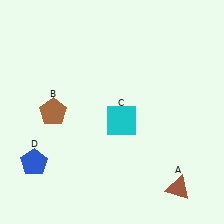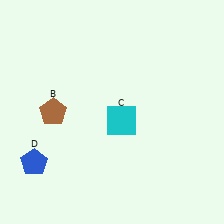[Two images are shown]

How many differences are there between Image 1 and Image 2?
There is 1 difference between the two images.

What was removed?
The brown triangle (A) was removed in Image 2.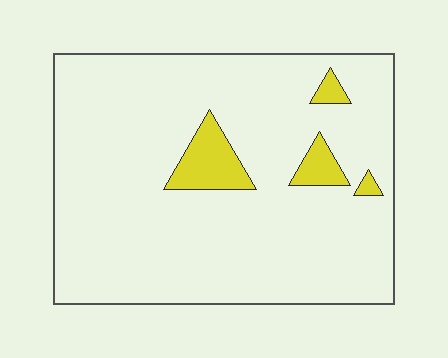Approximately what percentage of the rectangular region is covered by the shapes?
Approximately 10%.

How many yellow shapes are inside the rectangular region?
4.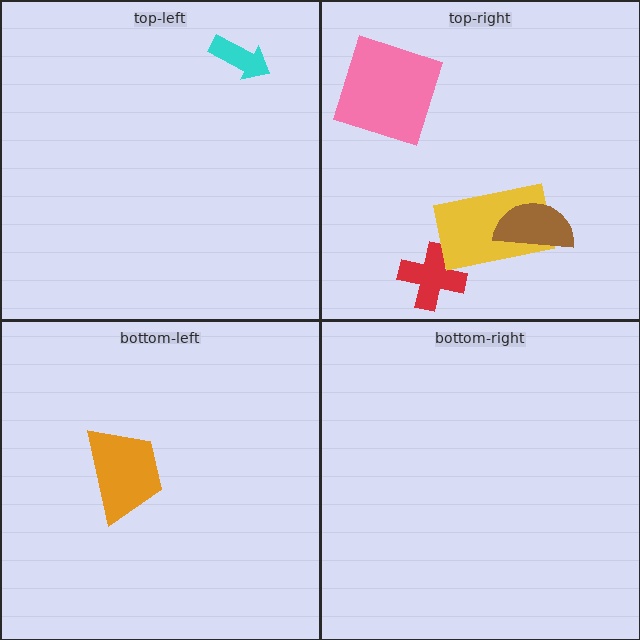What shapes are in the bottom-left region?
The orange trapezoid.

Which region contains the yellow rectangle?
The top-right region.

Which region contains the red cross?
The top-right region.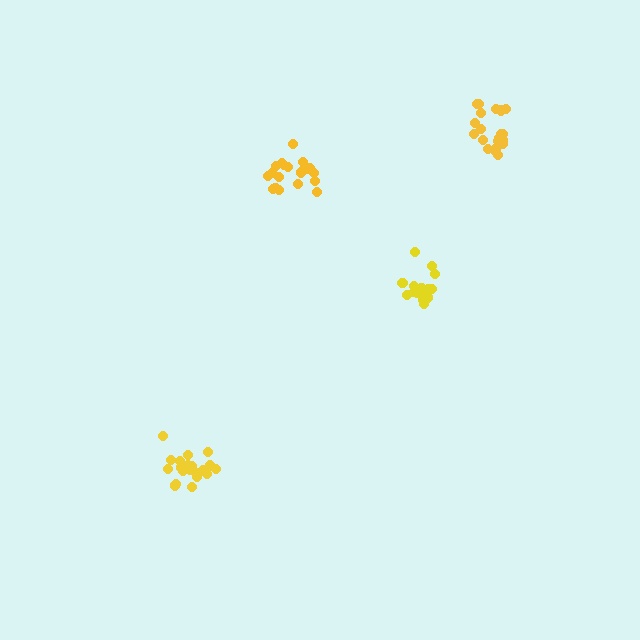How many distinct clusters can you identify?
There are 4 distinct clusters.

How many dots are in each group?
Group 1: 20 dots, Group 2: 20 dots, Group 3: 20 dots, Group 4: 15 dots (75 total).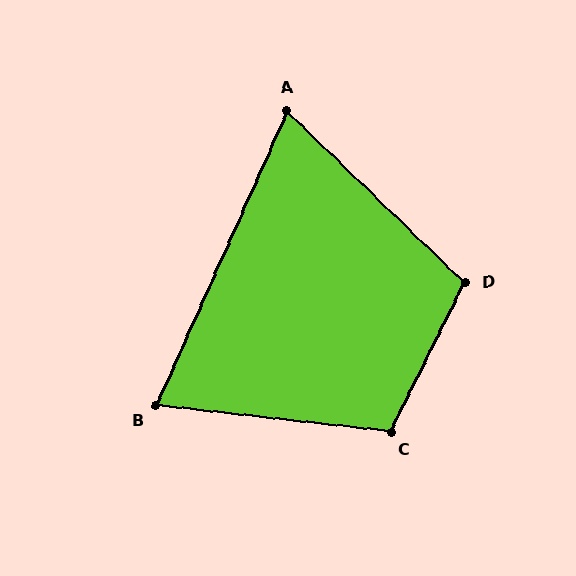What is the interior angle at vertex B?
Approximately 72 degrees (acute).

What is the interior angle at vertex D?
Approximately 108 degrees (obtuse).